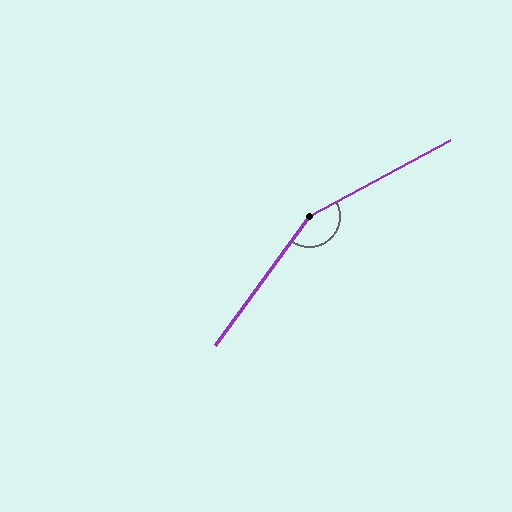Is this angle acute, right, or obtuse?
It is obtuse.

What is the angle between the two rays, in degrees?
Approximately 154 degrees.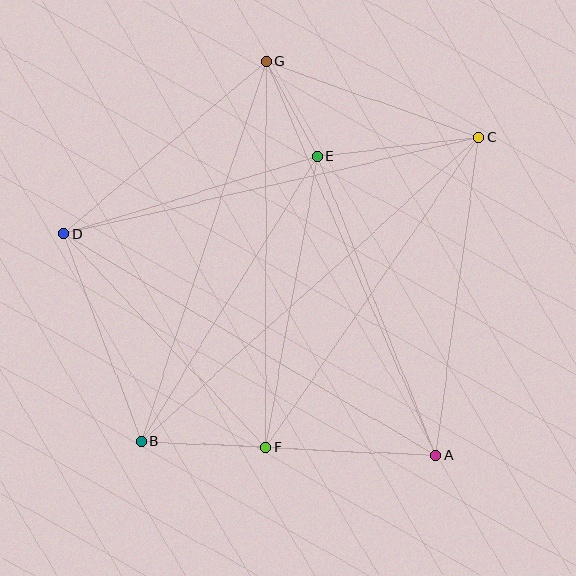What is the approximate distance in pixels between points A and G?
The distance between A and G is approximately 429 pixels.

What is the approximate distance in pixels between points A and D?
The distance between A and D is approximately 433 pixels.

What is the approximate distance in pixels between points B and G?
The distance between B and G is approximately 400 pixels.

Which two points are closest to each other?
Points E and G are closest to each other.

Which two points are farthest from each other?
Points B and C are farthest from each other.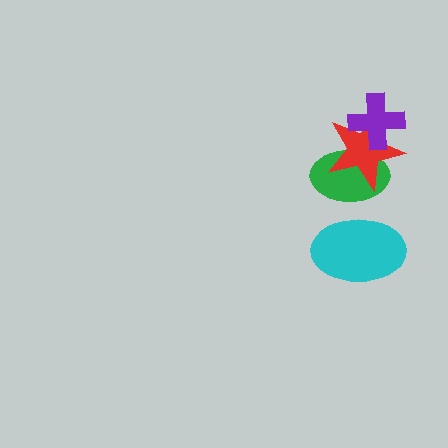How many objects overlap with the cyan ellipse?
1 object overlaps with the cyan ellipse.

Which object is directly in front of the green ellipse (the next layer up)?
The red star is directly in front of the green ellipse.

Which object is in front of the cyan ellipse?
The green ellipse is in front of the cyan ellipse.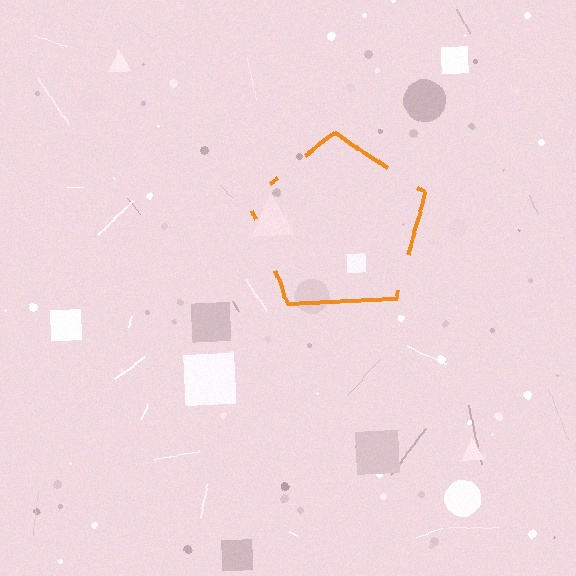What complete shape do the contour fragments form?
The contour fragments form a pentagon.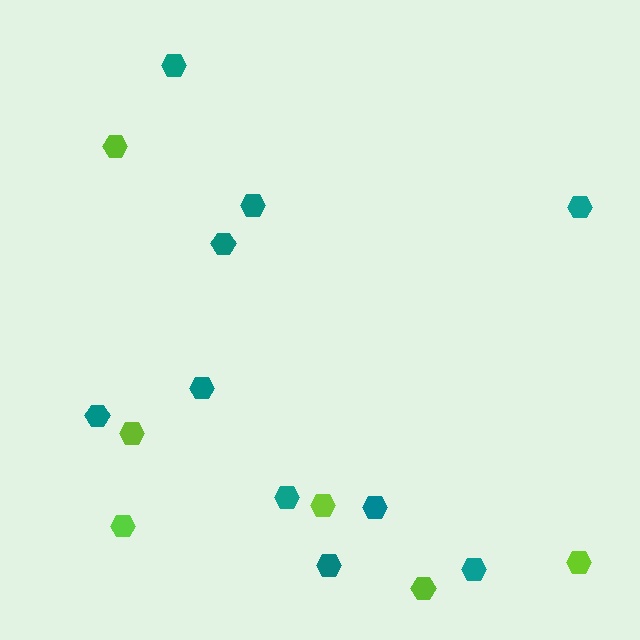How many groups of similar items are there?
There are 2 groups: one group of lime hexagons (6) and one group of teal hexagons (10).